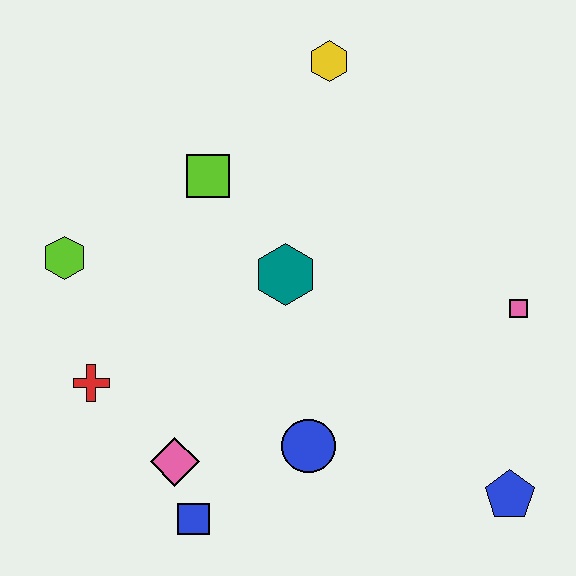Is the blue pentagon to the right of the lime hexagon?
Yes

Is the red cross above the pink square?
No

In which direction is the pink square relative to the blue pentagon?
The pink square is above the blue pentagon.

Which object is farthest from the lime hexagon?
The blue pentagon is farthest from the lime hexagon.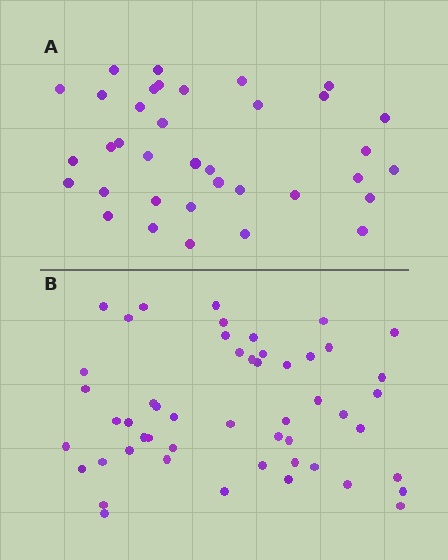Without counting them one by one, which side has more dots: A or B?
Region B (the bottom region) has more dots.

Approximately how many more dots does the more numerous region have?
Region B has approximately 15 more dots than region A.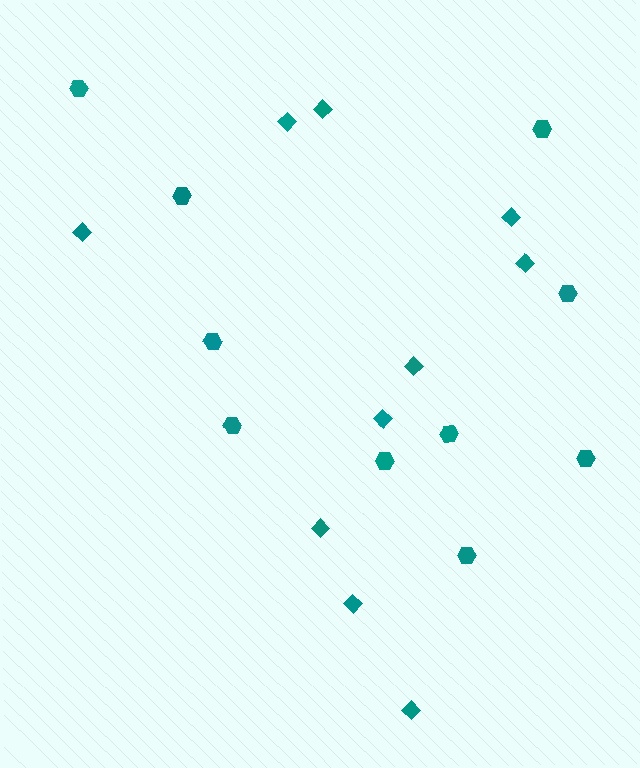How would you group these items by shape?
There are 2 groups: one group of diamonds (10) and one group of hexagons (10).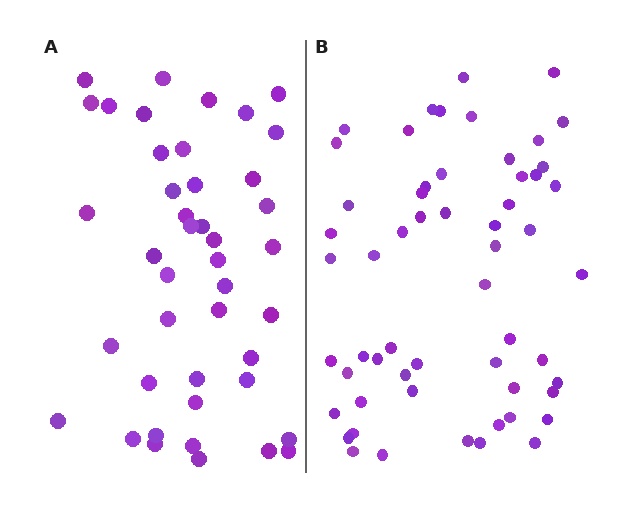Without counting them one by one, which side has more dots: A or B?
Region B (the right region) has more dots.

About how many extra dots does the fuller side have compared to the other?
Region B has approximately 15 more dots than region A.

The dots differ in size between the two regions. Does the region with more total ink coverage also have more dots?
No. Region A has more total ink coverage because its dots are larger, but region B actually contains more individual dots. Total area can be misleading — the number of items is what matters here.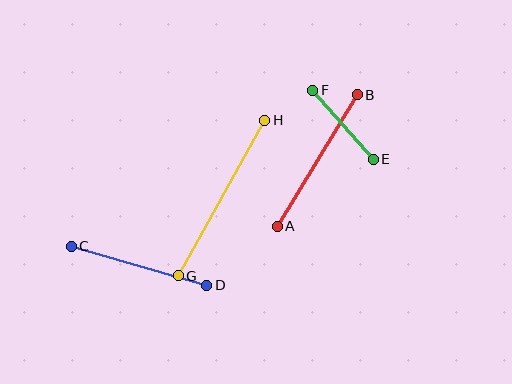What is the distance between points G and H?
The distance is approximately 178 pixels.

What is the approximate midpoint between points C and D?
The midpoint is at approximately (139, 266) pixels.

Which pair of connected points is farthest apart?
Points G and H are farthest apart.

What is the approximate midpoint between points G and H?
The midpoint is at approximately (221, 198) pixels.